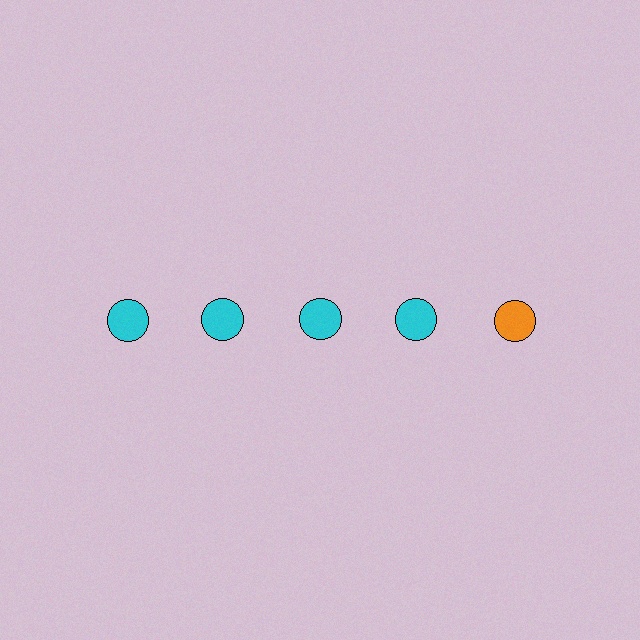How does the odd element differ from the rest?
It has a different color: orange instead of cyan.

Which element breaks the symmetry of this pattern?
The orange circle in the top row, rightmost column breaks the symmetry. All other shapes are cyan circles.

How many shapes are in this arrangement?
There are 5 shapes arranged in a grid pattern.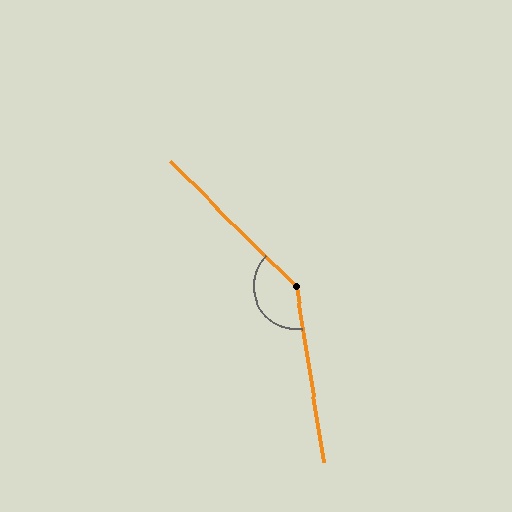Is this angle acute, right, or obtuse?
It is obtuse.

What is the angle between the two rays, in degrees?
Approximately 143 degrees.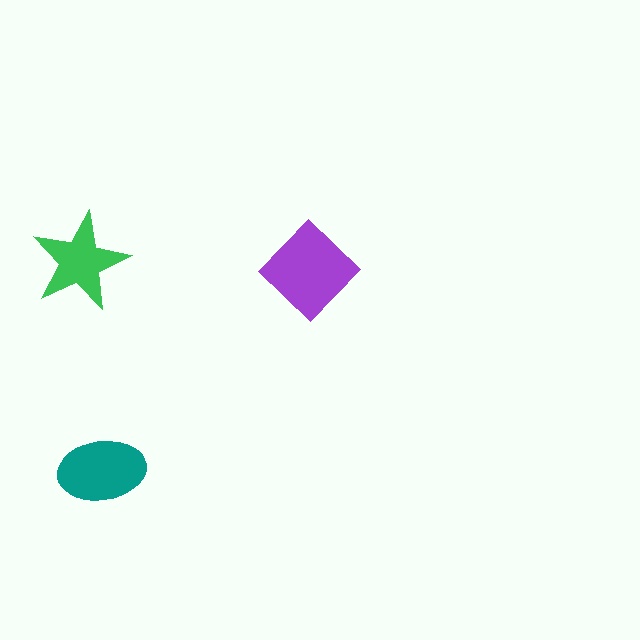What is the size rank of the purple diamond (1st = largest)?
1st.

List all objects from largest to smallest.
The purple diamond, the teal ellipse, the green star.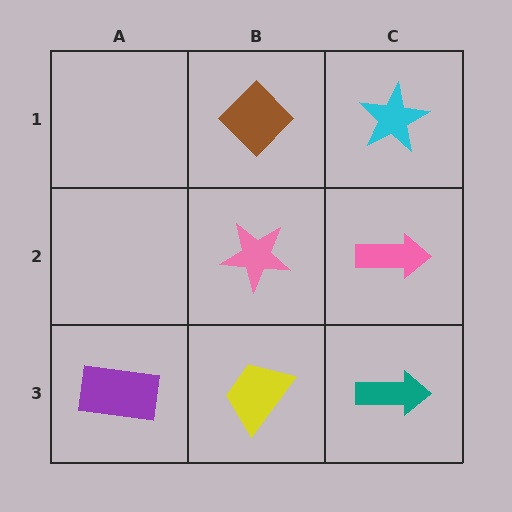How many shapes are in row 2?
2 shapes.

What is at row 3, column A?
A purple rectangle.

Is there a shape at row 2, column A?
No, that cell is empty.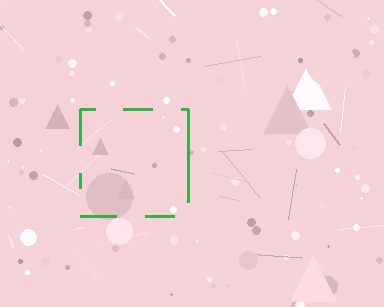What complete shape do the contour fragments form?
The contour fragments form a square.